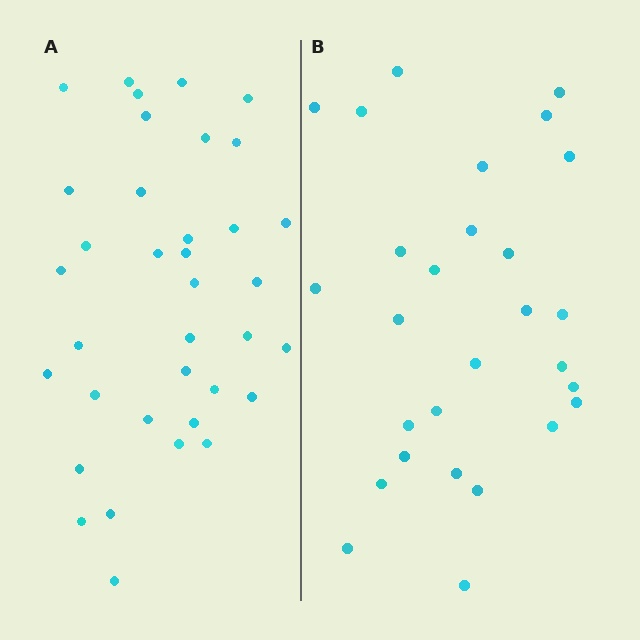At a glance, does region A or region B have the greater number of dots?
Region A (the left region) has more dots.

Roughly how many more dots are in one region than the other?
Region A has roughly 8 or so more dots than region B.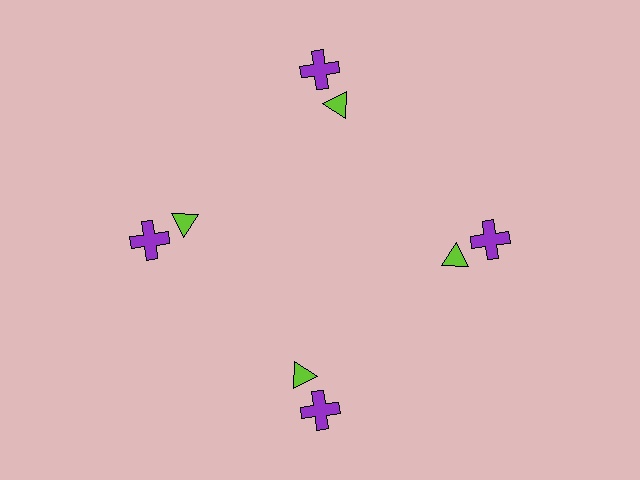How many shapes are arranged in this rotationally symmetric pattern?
There are 8 shapes, arranged in 4 groups of 2.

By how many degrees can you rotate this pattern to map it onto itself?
The pattern maps onto itself every 90 degrees of rotation.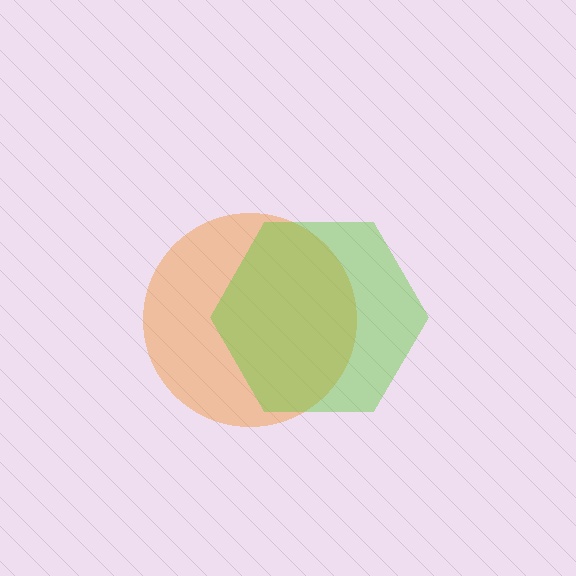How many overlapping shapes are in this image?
There are 2 overlapping shapes in the image.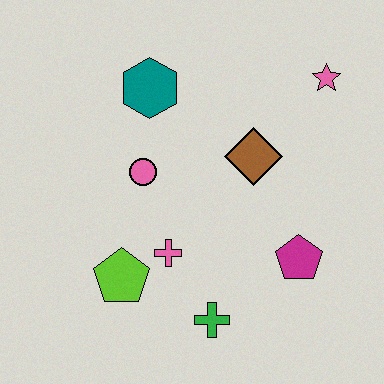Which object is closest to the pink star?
The brown diamond is closest to the pink star.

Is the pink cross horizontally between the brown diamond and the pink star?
No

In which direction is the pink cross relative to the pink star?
The pink cross is below the pink star.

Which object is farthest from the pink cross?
The pink star is farthest from the pink cross.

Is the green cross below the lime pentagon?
Yes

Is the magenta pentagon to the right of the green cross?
Yes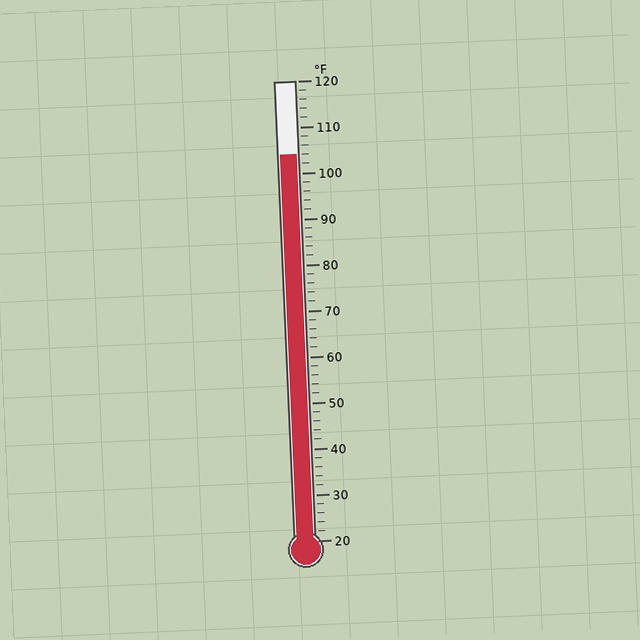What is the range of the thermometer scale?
The thermometer scale ranges from 20°F to 120°F.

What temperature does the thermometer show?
The thermometer shows approximately 104°F.